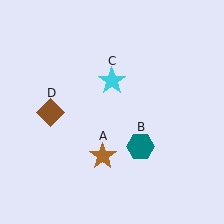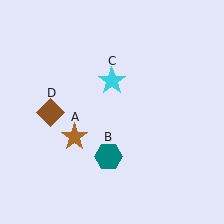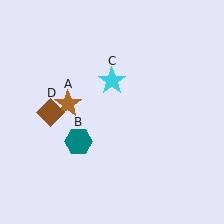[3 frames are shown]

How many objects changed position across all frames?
2 objects changed position: brown star (object A), teal hexagon (object B).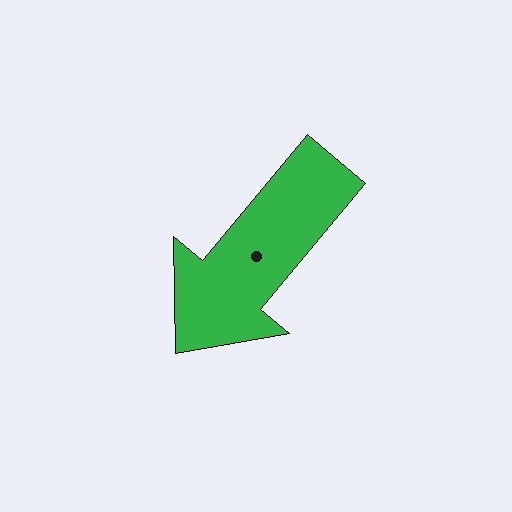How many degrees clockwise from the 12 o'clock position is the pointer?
Approximately 220 degrees.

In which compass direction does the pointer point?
Southwest.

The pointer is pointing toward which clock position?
Roughly 7 o'clock.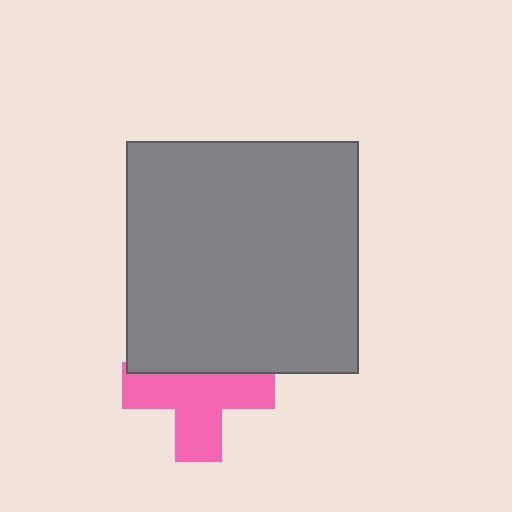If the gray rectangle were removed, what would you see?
You would see the complete pink cross.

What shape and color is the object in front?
The object in front is a gray rectangle.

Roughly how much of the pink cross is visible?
Most of it is visible (roughly 66%).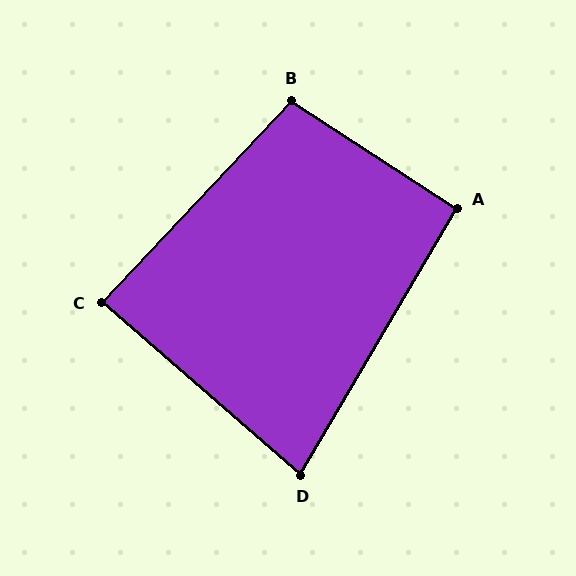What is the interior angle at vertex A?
Approximately 92 degrees (approximately right).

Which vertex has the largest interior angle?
B, at approximately 100 degrees.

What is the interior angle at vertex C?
Approximately 88 degrees (approximately right).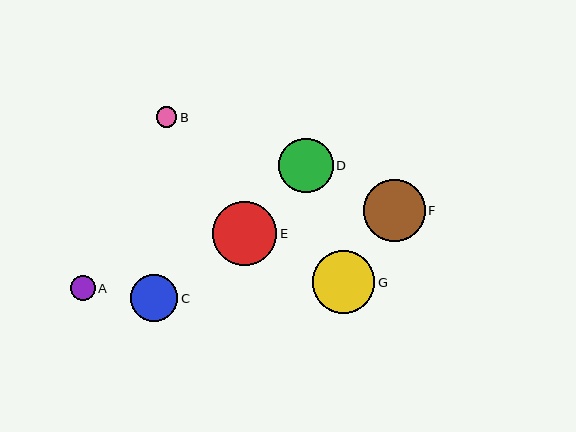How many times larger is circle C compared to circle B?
Circle C is approximately 2.3 times the size of circle B.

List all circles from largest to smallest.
From largest to smallest: E, G, F, D, C, A, B.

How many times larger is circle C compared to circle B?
Circle C is approximately 2.3 times the size of circle B.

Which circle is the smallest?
Circle B is the smallest with a size of approximately 21 pixels.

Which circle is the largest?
Circle E is the largest with a size of approximately 64 pixels.